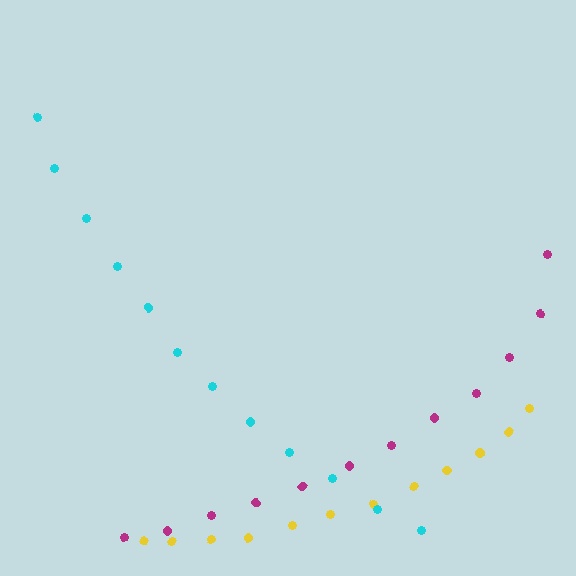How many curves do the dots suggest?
There are 3 distinct paths.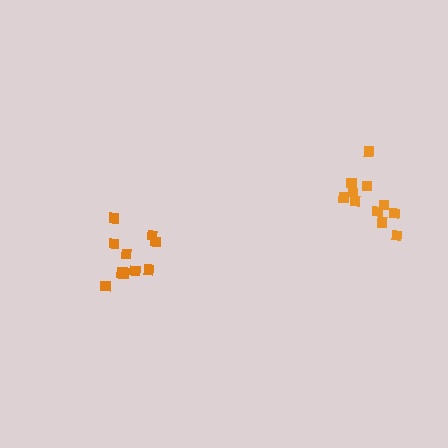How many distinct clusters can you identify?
There are 2 distinct clusters.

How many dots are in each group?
Group 1: 10 dots, Group 2: 11 dots (21 total).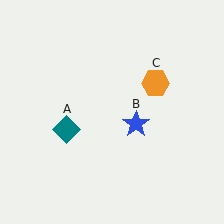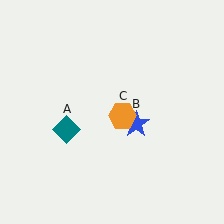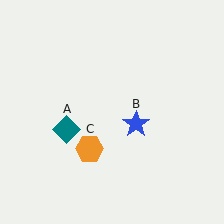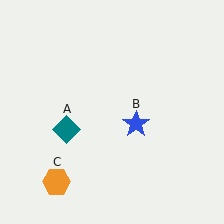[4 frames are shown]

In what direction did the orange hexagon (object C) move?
The orange hexagon (object C) moved down and to the left.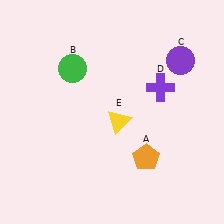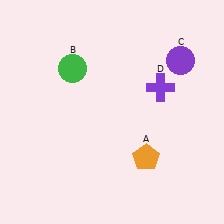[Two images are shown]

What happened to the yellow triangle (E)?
The yellow triangle (E) was removed in Image 2. It was in the bottom-right area of Image 1.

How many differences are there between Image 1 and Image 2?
There is 1 difference between the two images.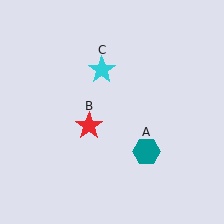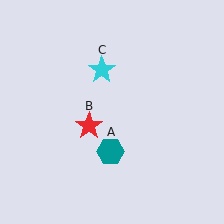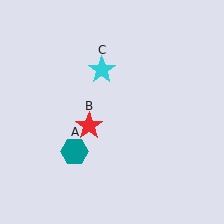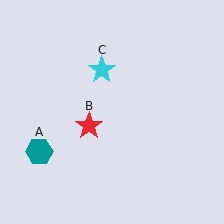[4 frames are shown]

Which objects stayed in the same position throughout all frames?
Red star (object B) and cyan star (object C) remained stationary.